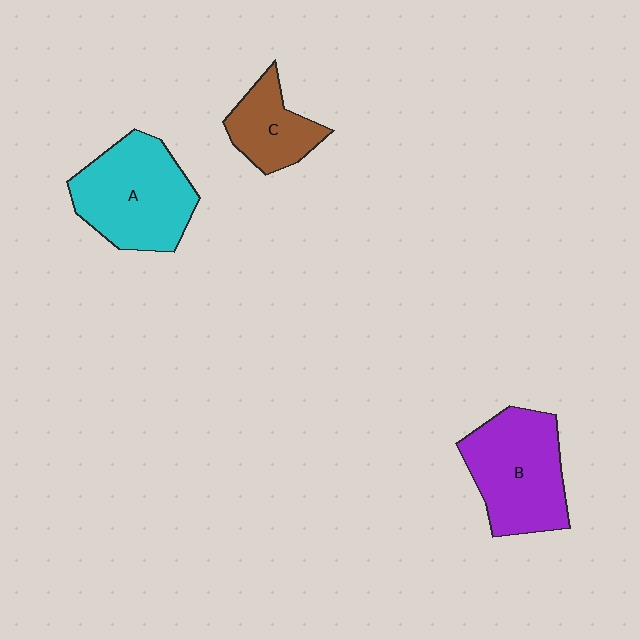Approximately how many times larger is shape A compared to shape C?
Approximately 1.8 times.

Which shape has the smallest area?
Shape C (brown).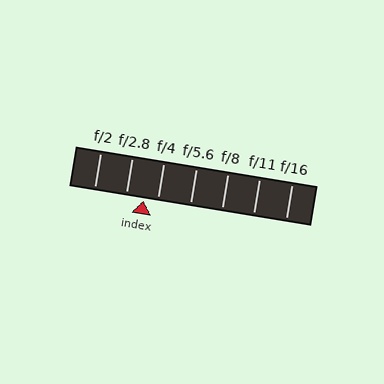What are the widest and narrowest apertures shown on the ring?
The widest aperture shown is f/2 and the narrowest is f/16.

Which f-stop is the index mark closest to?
The index mark is closest to f/4.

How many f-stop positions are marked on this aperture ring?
There are 7 f-stop positions marked.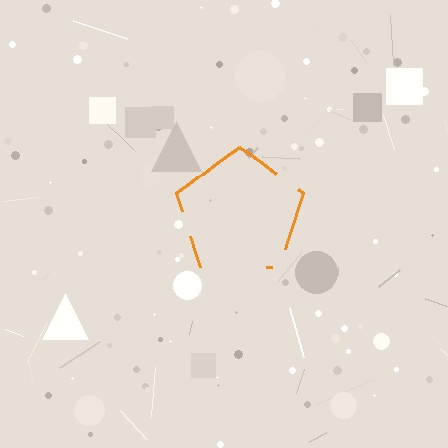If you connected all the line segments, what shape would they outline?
They would outline a pentagon.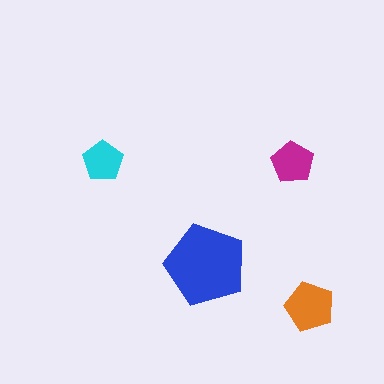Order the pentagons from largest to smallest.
the blue one, the orange one, the magenta one, the cyan one.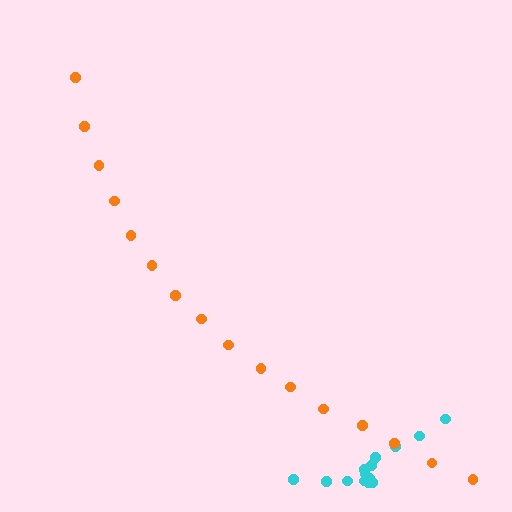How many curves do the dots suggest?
There are 2 distinct paths.